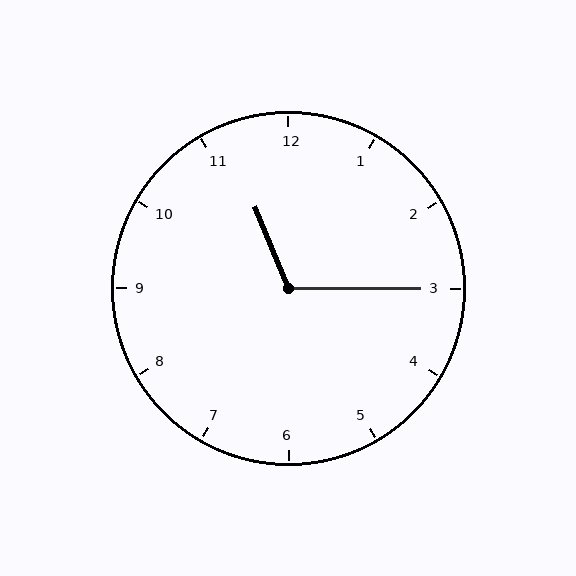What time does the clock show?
11:15.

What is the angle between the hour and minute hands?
Approximately 112 degrees.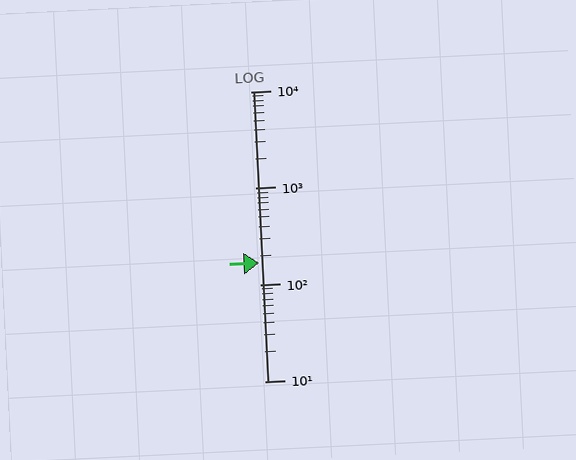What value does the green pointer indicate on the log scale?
The pointer indicates approximately 170.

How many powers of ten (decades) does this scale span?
The scale spans 3 decades, from 10 to 10000.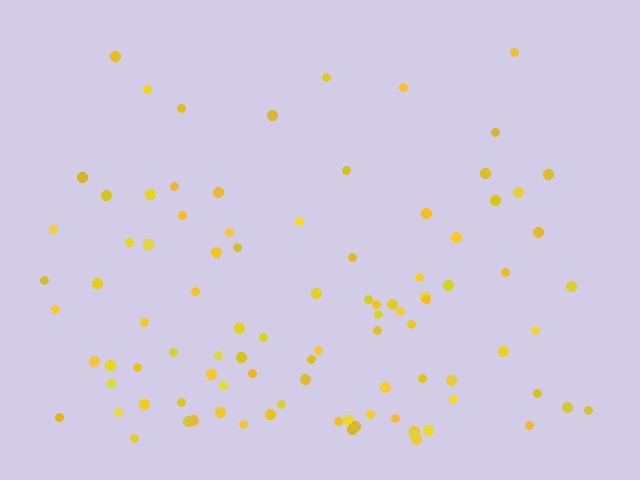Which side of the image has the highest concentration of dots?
The bottom.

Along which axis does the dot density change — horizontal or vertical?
Vertical.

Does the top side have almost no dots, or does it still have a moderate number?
Still a moderate number, just noticeably fewer than the bottom.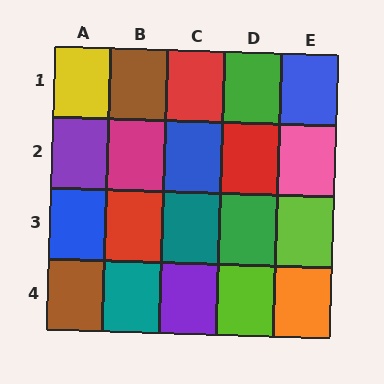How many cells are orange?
1 cell is orange.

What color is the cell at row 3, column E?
Lime.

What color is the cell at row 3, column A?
Blue.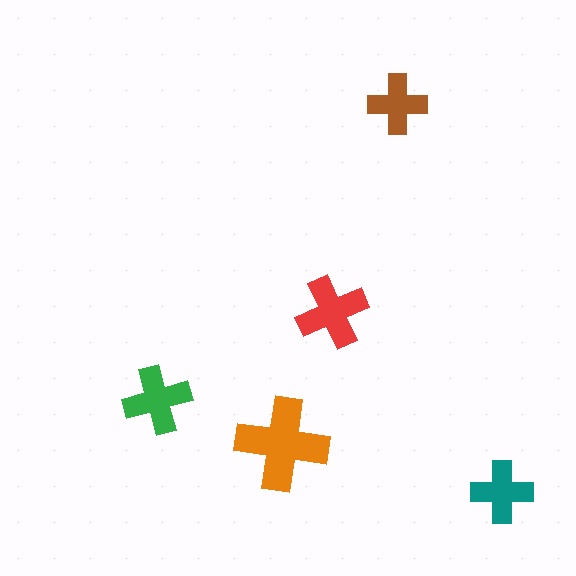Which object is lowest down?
The teal cross is bottommost.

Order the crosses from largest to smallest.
the orange one, the red one, the green one, the teal one, the brown one.